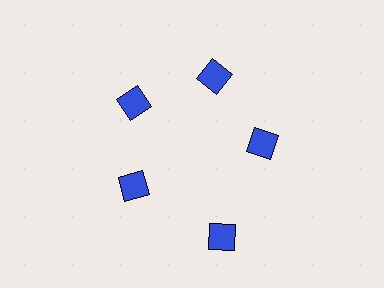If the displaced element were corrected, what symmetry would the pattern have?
It would have 5-fold rotational symmetry — the pattern would map onto itself every 72 degrees.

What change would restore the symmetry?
The symmetry would be restored by moving it inward, back onto the ring so that all 5 diamonds sit at equal angles and equal distance from the center.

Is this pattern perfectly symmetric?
No. The 5 blue diamonds are arranged in a ring, but one element near the 5 o'clock position is pushed outward from the center, breaking the 5-fold rotational symmetry.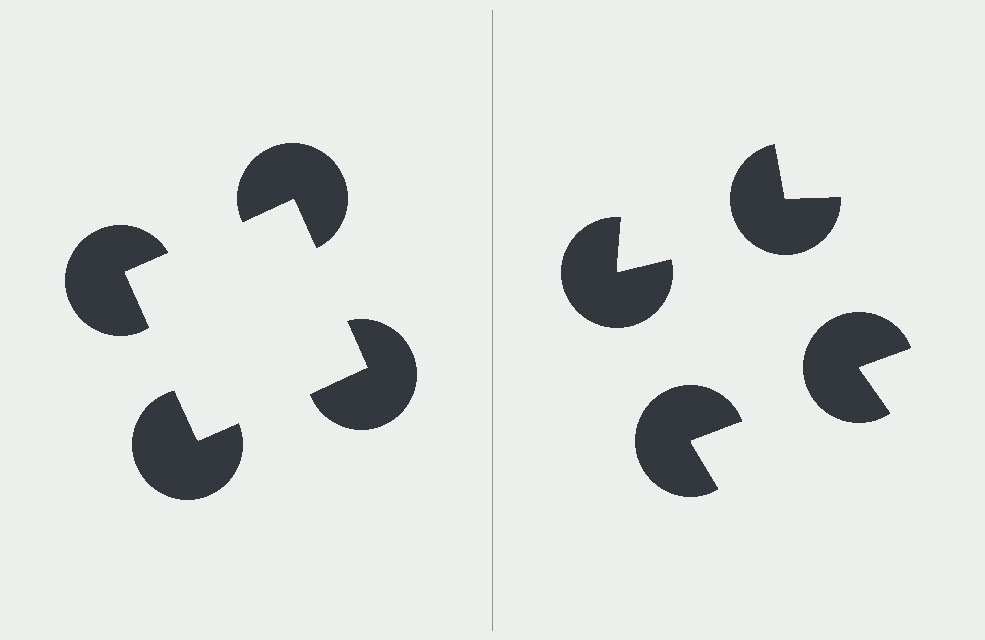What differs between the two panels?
The pac-man discs are positioned identically on both sides; only the wedge orientations differ. On the left they align to a square; on the right they are misaligned.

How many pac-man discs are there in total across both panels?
8 — 4 on each side.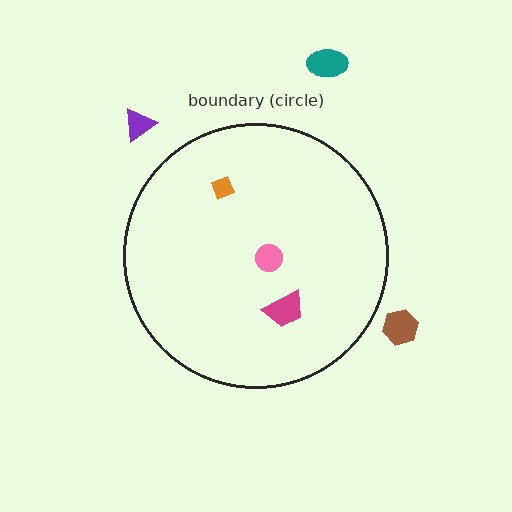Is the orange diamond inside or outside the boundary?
Inside.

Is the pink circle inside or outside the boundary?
Inside.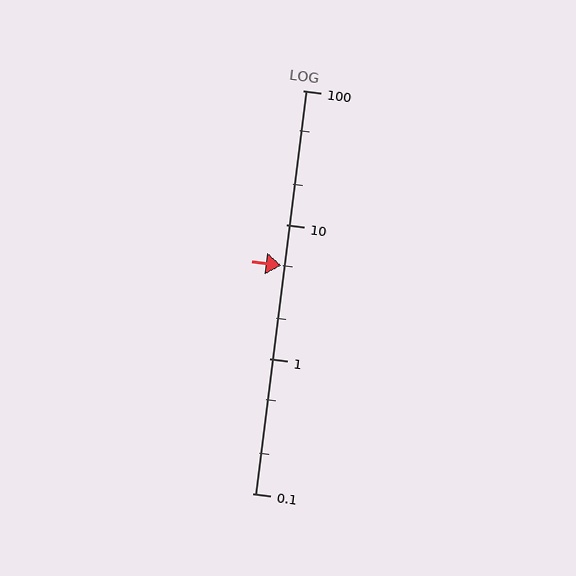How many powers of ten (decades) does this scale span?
The scale spans 3 decades, from 0.1 to 100.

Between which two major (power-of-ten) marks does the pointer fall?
The pointer is between 1 and 10.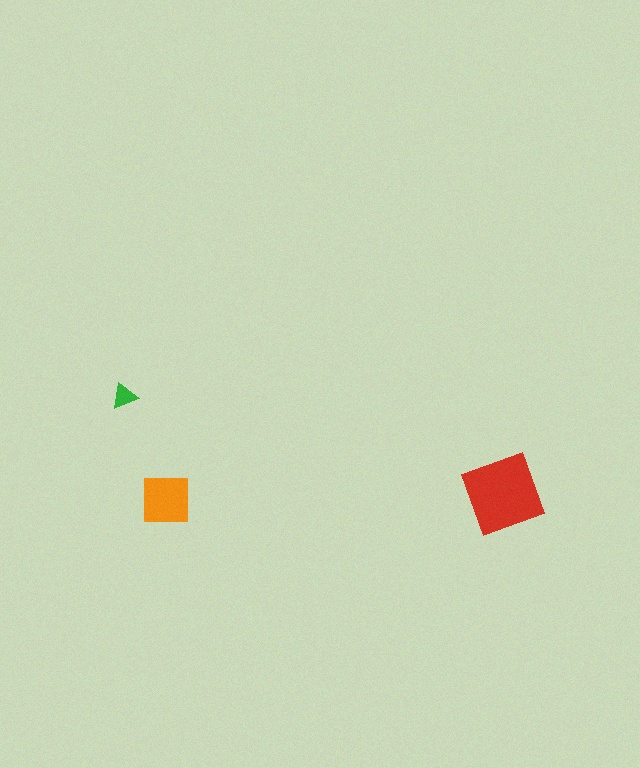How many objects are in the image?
There are 3 objects in the image.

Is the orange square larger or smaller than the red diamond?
Smaller.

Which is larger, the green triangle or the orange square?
The orange square.